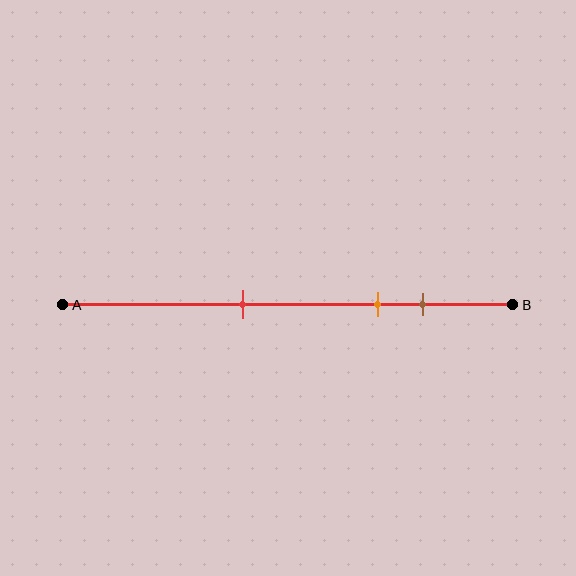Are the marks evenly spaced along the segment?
No, the marks are not evenly spaced.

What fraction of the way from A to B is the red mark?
The red mark is approximately 40% (0.4) of the way from A to B.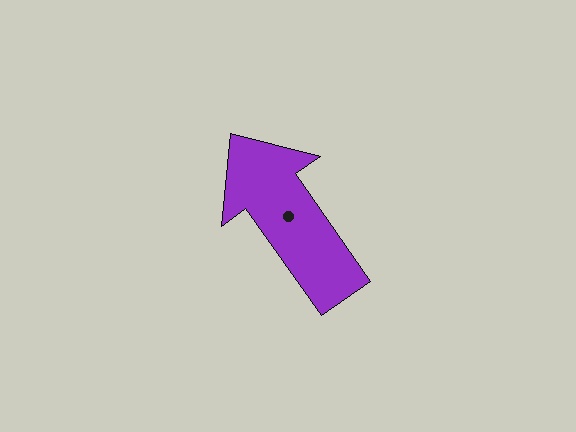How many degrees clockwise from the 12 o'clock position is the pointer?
Approximately 325 degrees.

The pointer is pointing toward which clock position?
Roughly 11 o'clock.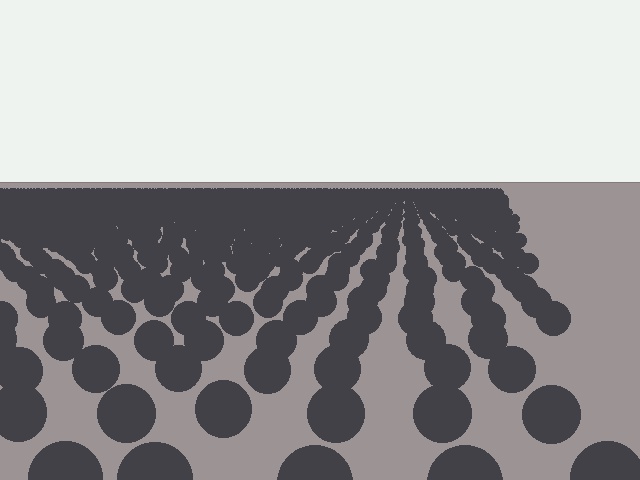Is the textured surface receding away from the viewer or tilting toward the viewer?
The surface is receding away from the viewer. Texture elements get smaller and denser toward the top.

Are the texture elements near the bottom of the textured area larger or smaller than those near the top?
Larger. Near the bottom, elements are closer to the viewer and appear at a bigger on-screen size.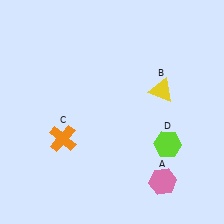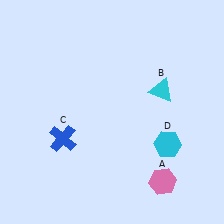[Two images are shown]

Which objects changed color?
B changed from yellow to cyan. C changed from orange to blue. D changed from lime to cyan.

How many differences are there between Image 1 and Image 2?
There are 3 differences between the two images.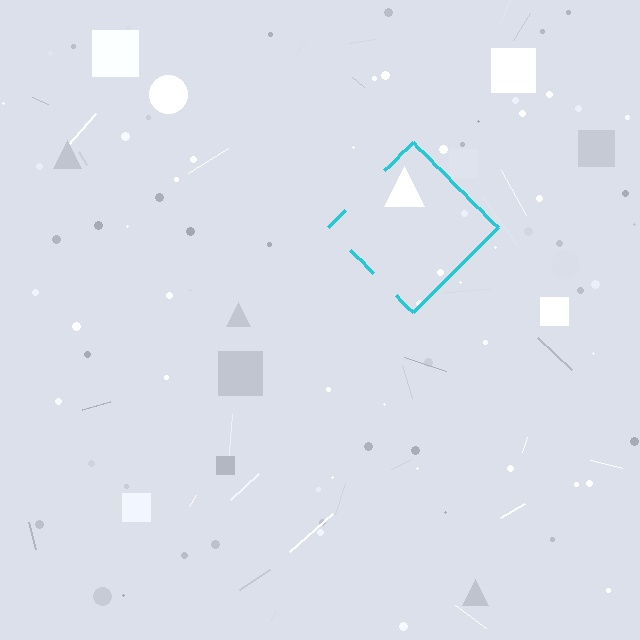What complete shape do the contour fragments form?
The contour fragments form a diamond.